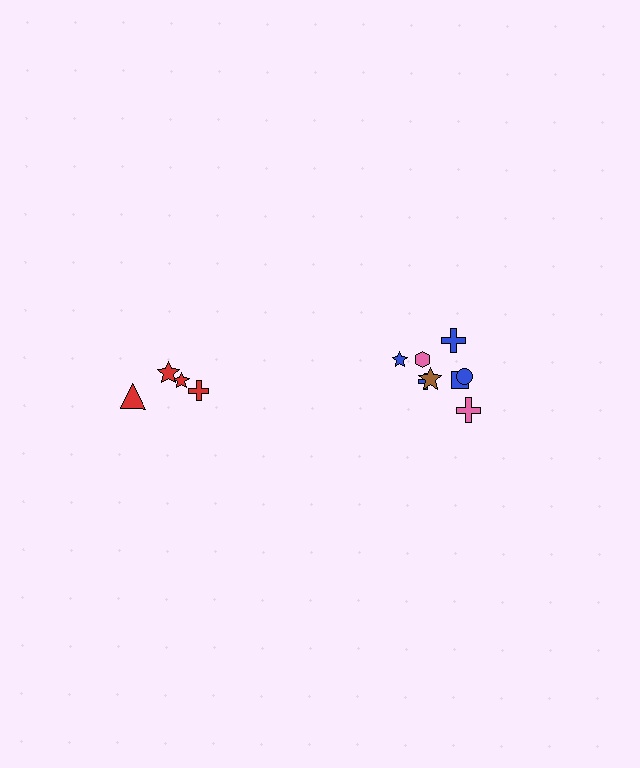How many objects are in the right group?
There are 8 objects.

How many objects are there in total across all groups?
There are 12 objects.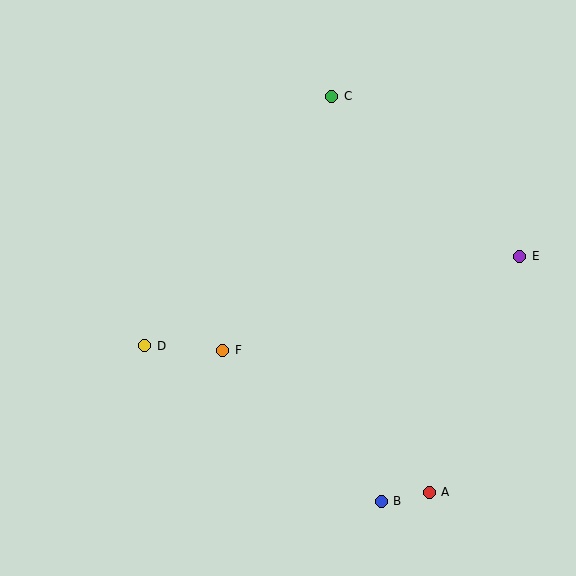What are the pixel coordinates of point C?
Point C is at (332, 96).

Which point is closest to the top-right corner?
Point E is closest to the top-right corner.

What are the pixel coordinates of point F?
Point F is at (223, 350).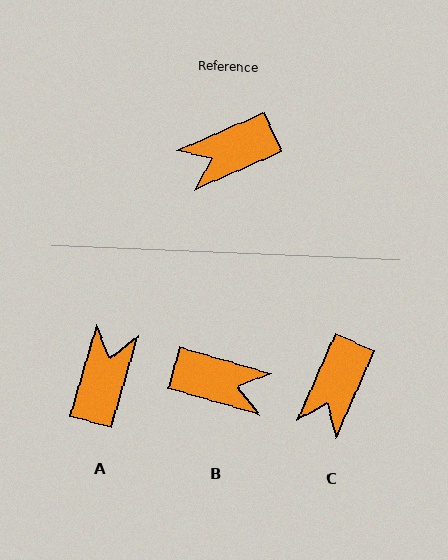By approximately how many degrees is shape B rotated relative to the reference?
Approximately 140 degrees counter-clockwise.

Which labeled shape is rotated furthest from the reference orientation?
B, about 140 degrees away.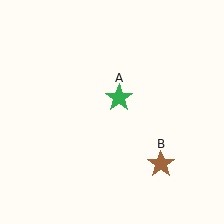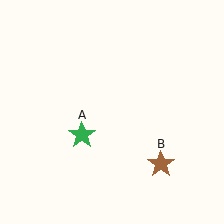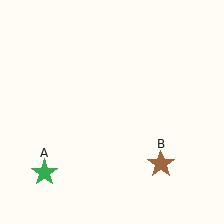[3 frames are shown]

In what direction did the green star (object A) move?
The green star (object A) moved down and to the left.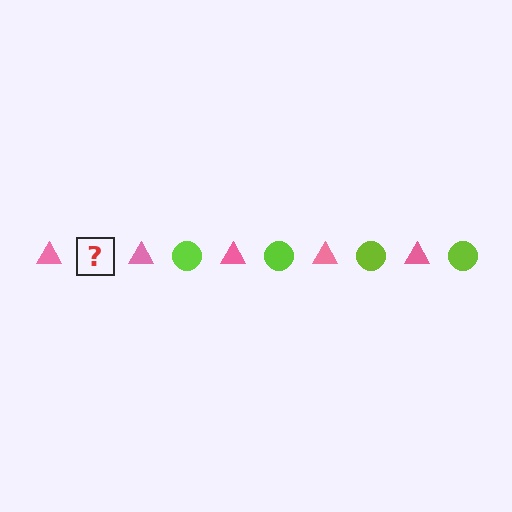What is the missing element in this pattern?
The missing element is a lime circle.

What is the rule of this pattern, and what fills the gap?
The rule is that the pattern alternates between pink triangle and lime circle. The gap should be filled with a lime circle.